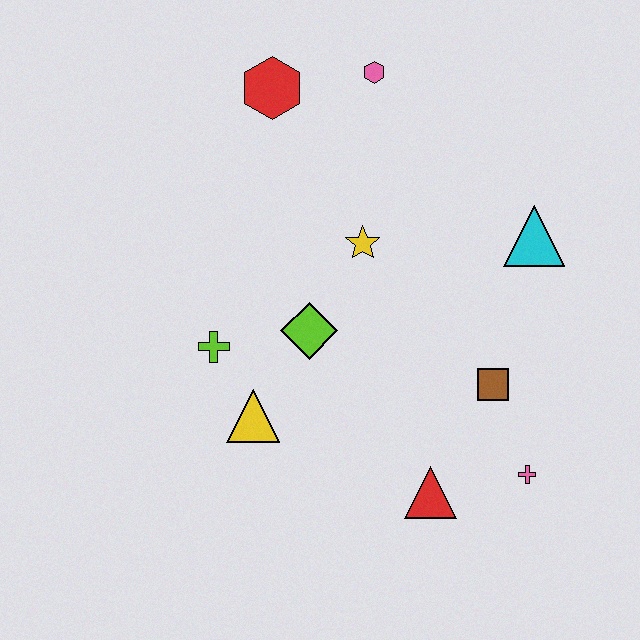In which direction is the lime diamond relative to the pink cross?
The lime diamond is to the left of the pink cross.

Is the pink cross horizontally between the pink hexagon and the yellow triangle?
No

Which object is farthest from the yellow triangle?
The pink hexagon is farthest from the yellow triangle.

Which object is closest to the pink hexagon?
The red hexagon is closest to the pink hexagon.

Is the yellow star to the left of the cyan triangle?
Yes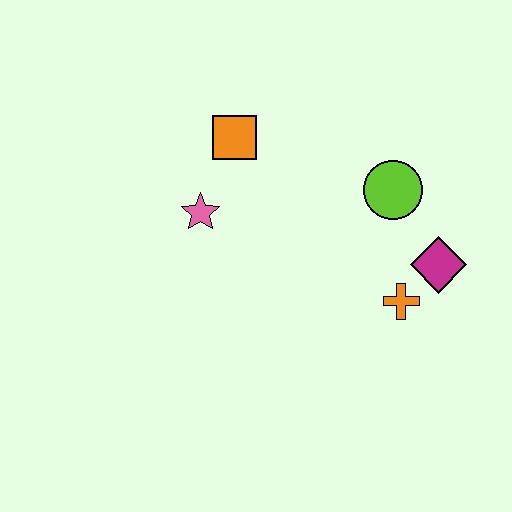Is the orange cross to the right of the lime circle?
Yes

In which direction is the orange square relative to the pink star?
The orange square is above the pink star.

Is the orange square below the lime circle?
No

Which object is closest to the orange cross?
The magenta diamond is closest to the orange cross.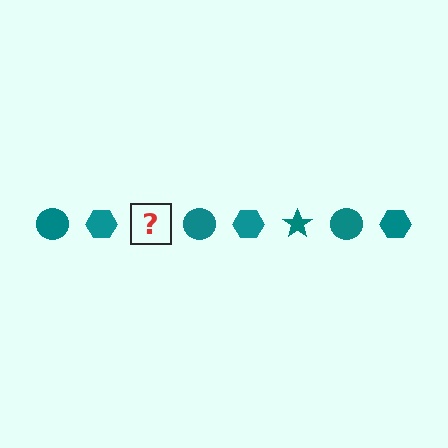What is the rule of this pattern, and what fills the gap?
The rule is that the pattern cycles through circle, hexagon, star shapes in teal. The gap should be filled with a teal star.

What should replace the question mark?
The question mark should be replaced with a teal star.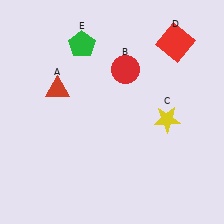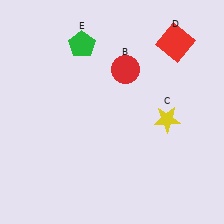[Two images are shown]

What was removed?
The red triangle (A) was removed in Image 2.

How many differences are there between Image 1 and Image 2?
There is 1 difference between the two images.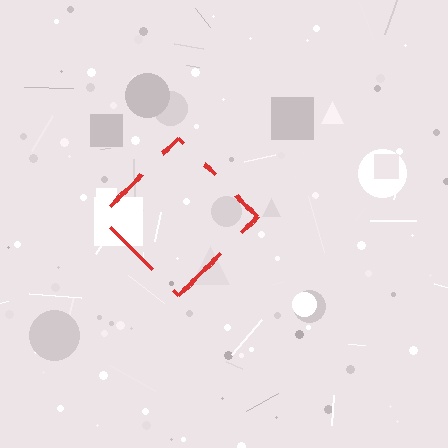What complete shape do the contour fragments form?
The contour fragments form a diamond.